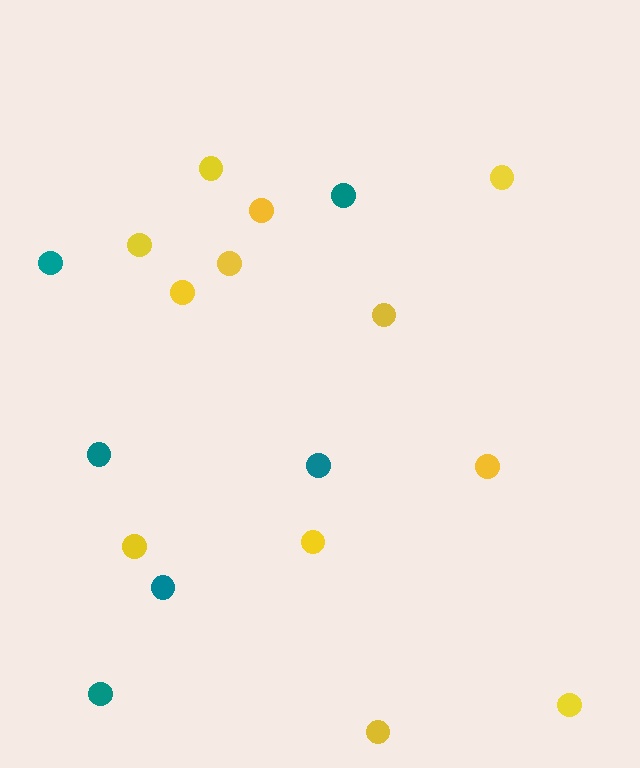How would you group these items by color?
There are 2 groups: one group of teal circles (6) and one group of yellow circles (12).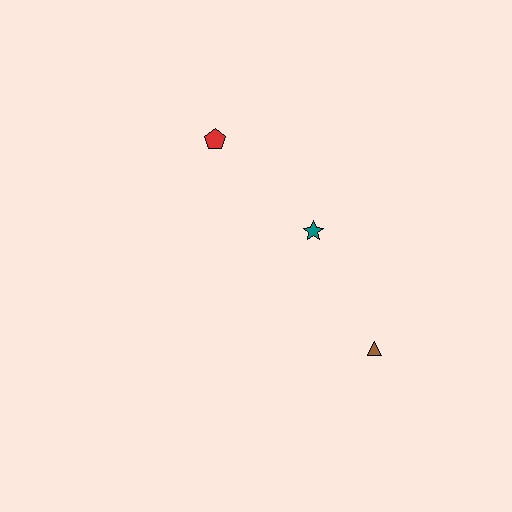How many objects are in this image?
There are 3 objects.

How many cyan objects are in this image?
There are no cyan objects.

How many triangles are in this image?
There is 1 triangle.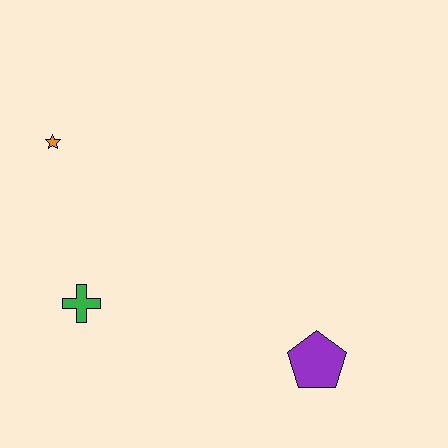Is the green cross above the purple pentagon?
Yes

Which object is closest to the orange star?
The green cross is closest to the orange star.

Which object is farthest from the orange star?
The purple pentagon is farthest from the orange star.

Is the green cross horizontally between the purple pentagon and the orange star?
Yes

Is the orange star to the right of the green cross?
No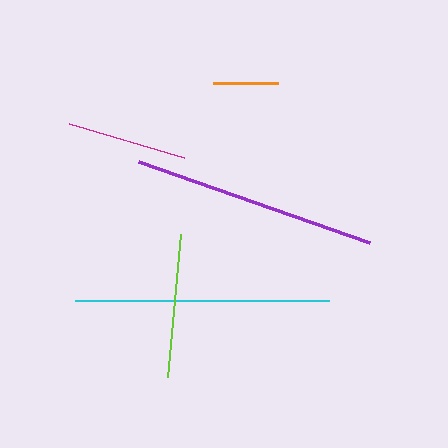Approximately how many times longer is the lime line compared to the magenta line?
The lime line is approximately 1.2 times the length of the magenta line.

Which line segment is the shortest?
The orange line is the shortest at approximately 65 pixels.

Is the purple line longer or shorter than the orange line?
The purple line is longer than the orange line.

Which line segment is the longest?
The cyan line is the longest at approximately 254 pixels.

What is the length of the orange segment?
The orange segment is approximately 65 pixels long.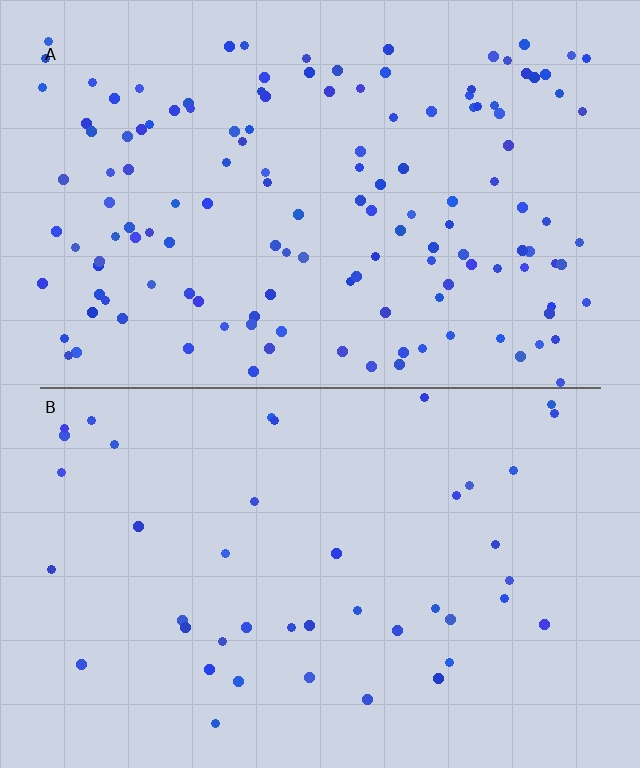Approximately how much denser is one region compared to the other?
Approximately 3.2× — region A over region B.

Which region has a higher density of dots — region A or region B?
A (the top).